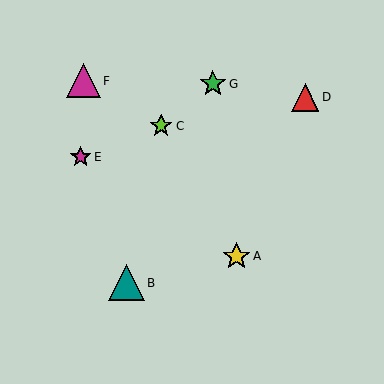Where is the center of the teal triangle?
The center of the teal triangle is at (126, 283).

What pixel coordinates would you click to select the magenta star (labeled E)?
Click at (81, 157) to select the magenta star E.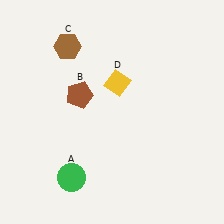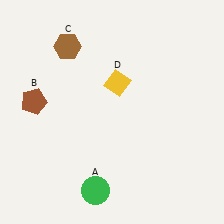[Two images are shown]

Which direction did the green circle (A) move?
The green circle (A) moved right.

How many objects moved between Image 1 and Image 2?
2 objects moved between the two images.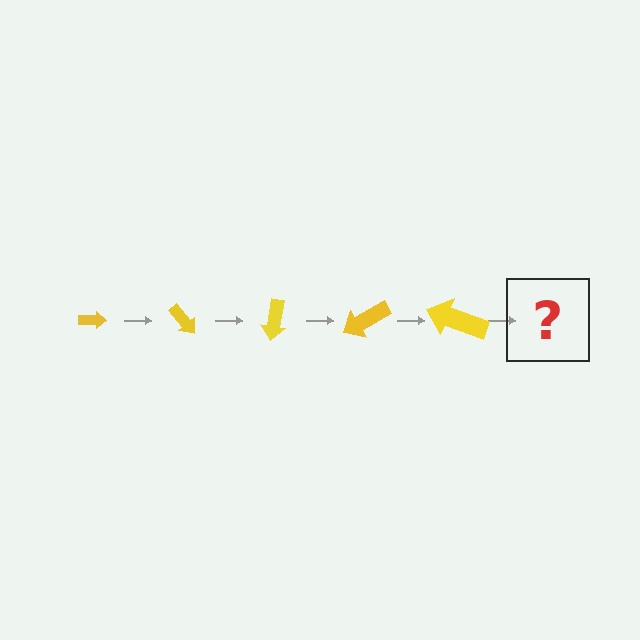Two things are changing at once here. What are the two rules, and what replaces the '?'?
The two rules are that the arrow grows larger each step and it rotates 50 degrees each step. The '?' should be an arrow, larger than the previous one and rotated 250 degrees from the start.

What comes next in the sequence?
The next element should be an arrow, larger than the previous one and rotated 250 degrees from the start.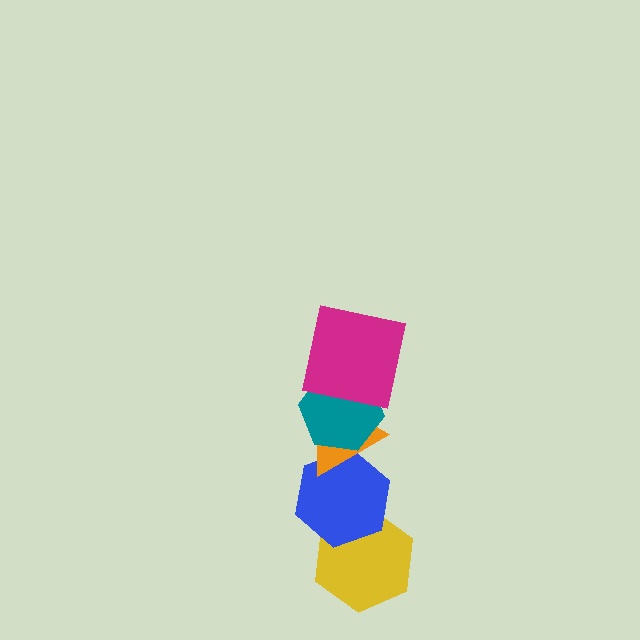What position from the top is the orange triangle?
The orange triangle is 3rd from the top.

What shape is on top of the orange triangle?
The teal hexagon is on top of the orange triangle.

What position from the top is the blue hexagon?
The blue hexagon is 4th from the top.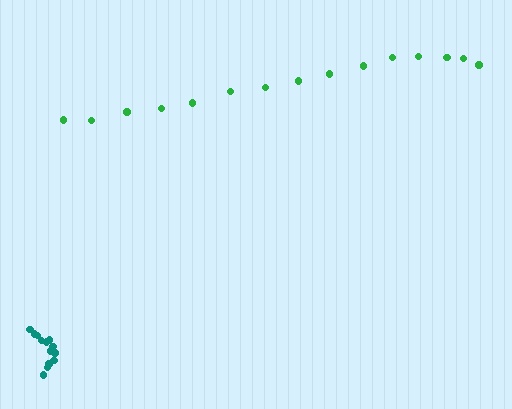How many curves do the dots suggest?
There are 2 distinct paths.